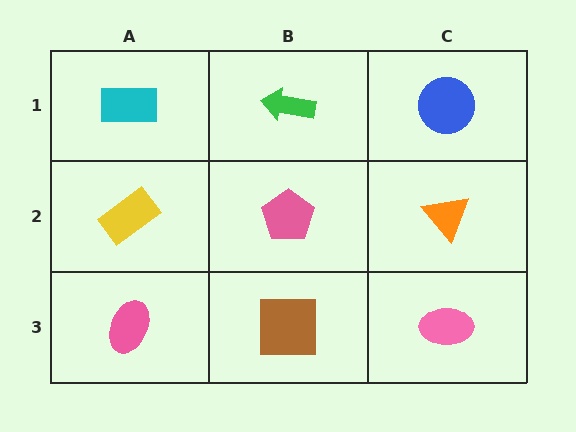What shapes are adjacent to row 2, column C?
A blue circle (row 1, column C), a pink ellipse (row 3, column C), a pink pentagon (row 2, column B).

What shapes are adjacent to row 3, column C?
An orange triangle (row 2, column C), a brown square (row 3, column B).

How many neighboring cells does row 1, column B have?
3.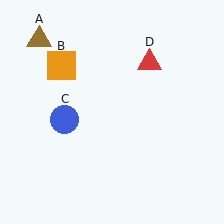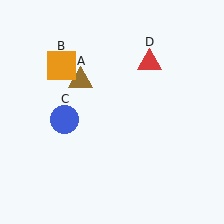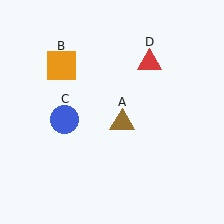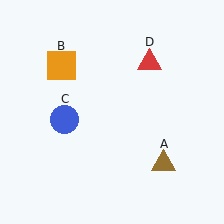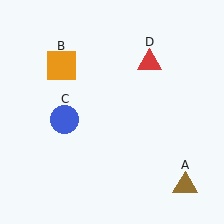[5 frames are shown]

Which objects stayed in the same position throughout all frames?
Orange square (object B) and blue circle (object C) and red triangle (object D) remained stationary.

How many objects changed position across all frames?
1 object changed position: brown triangle (object A).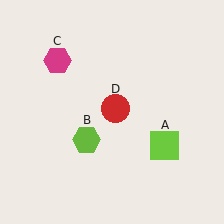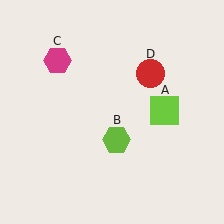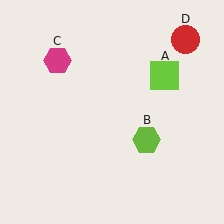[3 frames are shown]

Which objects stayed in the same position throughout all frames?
Magenta hexagon (object C) remained stationary.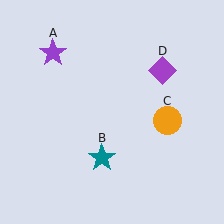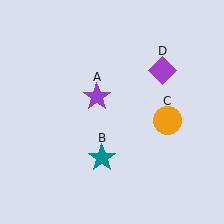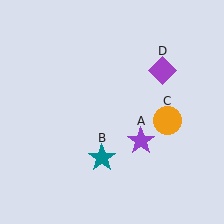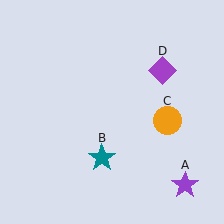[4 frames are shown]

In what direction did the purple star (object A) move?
The purple star (object A) moved down and to the right.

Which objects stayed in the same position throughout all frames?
Teal star (object B) and orange circle (object C) and purple diamond (object D) remained stationary.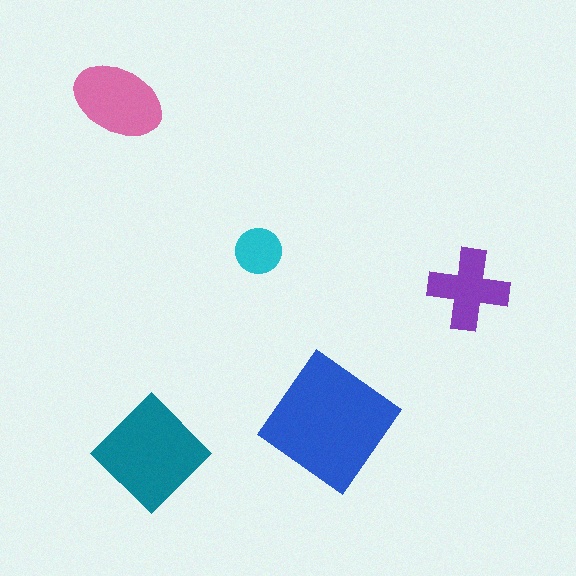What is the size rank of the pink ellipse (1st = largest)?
3rd.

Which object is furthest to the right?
The purple cross is rightmost.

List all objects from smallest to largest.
The cyan circle, the purple cross, the pink ellipse, the teal diamond, the blue diamond.